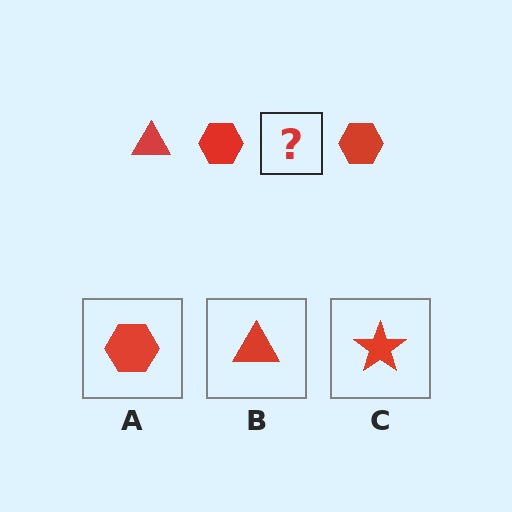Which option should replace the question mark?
Option B.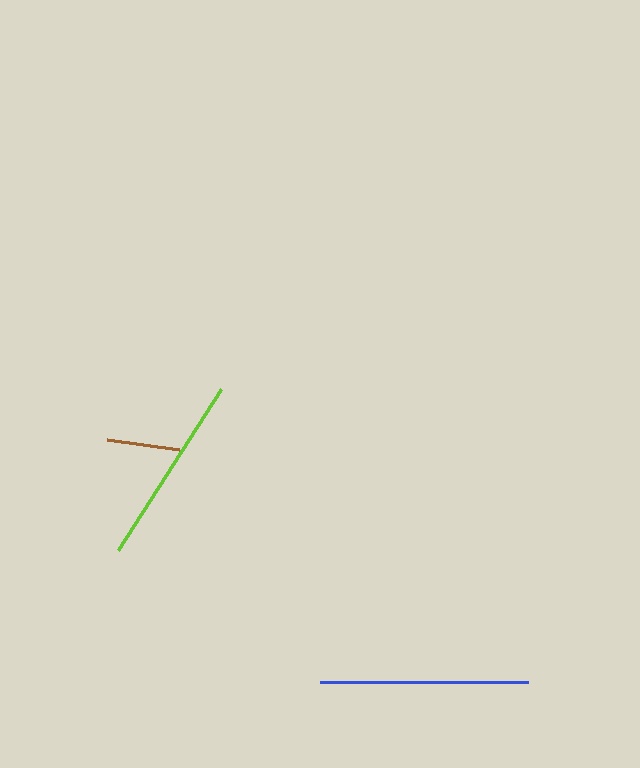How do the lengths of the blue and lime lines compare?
The blue and lime lines are approximately the same length.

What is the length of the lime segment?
The lime segment is approximately 190 pixels long.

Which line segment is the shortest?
The brown line is the shortest at approximately 72 pixels.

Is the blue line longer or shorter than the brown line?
The blue line is longer than the brown line.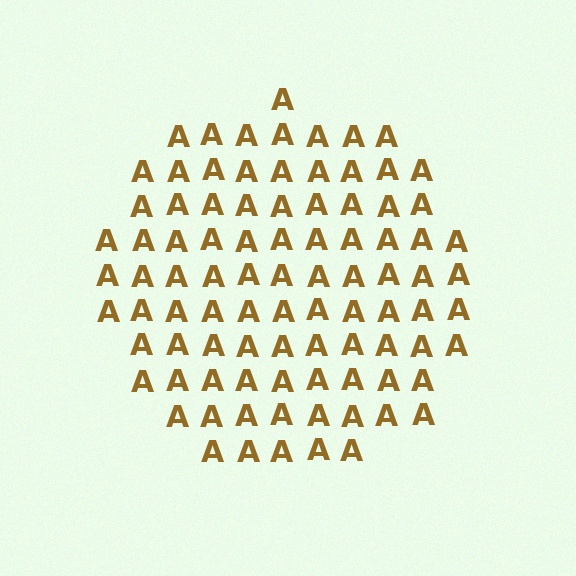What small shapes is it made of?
It is made of small letter A's.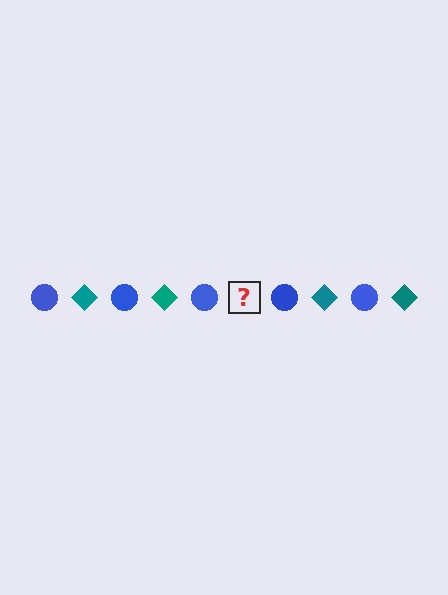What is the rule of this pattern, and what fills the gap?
The rule is that the pattern alternates between blue circle and teal diamond. The gap should be filled with a teal diamond.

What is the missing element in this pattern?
The missing element is a teal diamond.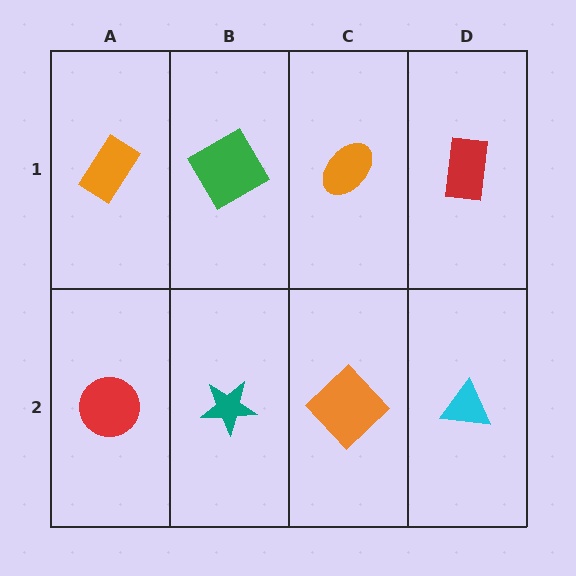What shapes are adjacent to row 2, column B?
A green diamond (row 1, column B), a red circle (row 2, column A), an orange diamond (row 2, column C).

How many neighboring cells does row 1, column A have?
2.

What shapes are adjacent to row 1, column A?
A red circle (row 2, column A), a green diamond (row 1, column B).